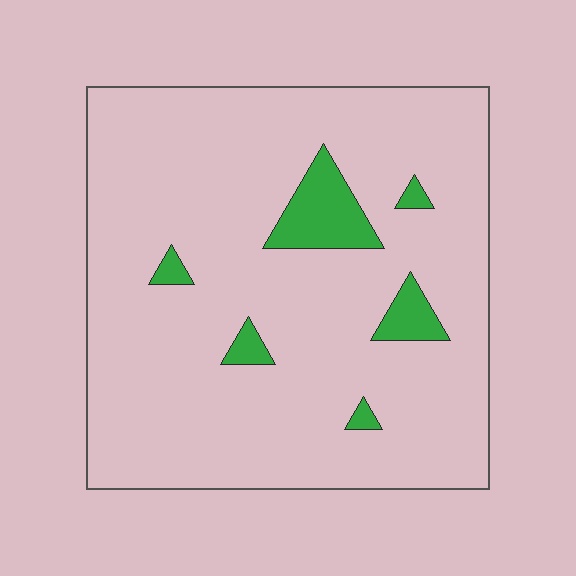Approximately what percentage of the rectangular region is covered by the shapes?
Approximately 10%.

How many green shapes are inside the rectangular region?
6.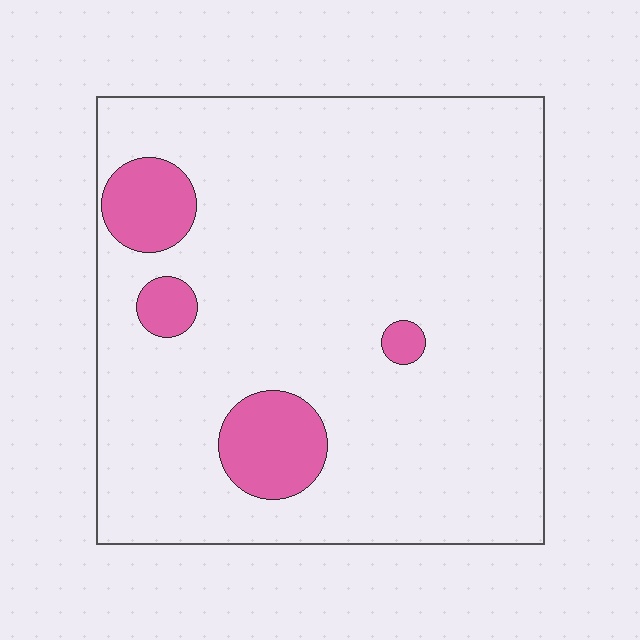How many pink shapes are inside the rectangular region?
4.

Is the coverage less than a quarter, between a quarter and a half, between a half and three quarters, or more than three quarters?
Less than a quarter.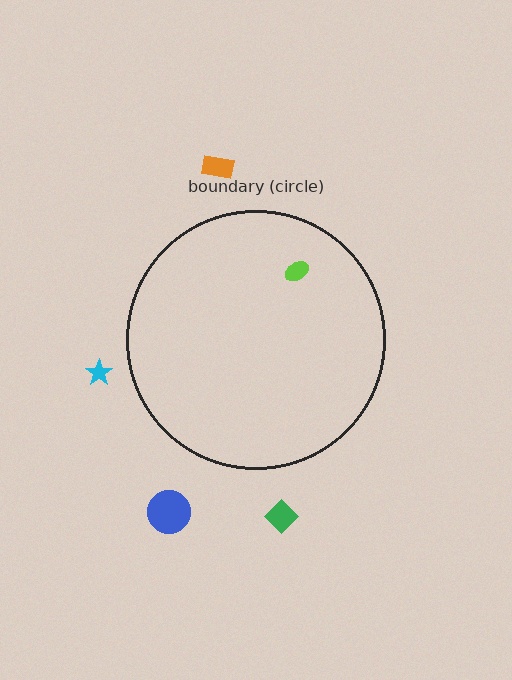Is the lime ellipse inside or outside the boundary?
Inside.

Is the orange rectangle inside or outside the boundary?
Outside.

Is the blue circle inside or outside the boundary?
Outside.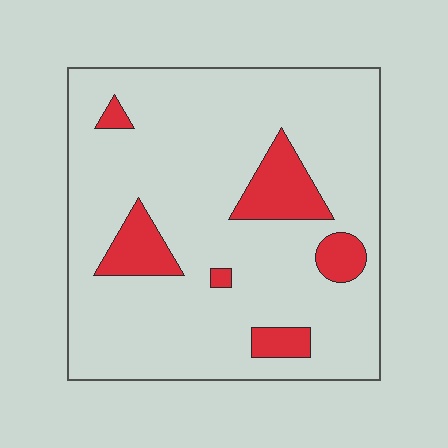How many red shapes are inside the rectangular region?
6.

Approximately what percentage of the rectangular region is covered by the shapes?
Approximately 15%.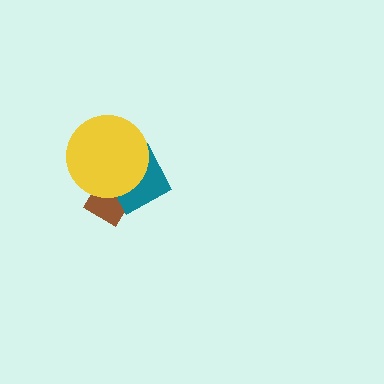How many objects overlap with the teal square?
2 objects overlap with the teal square.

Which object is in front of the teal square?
The yellow circle is in front of the teal square.